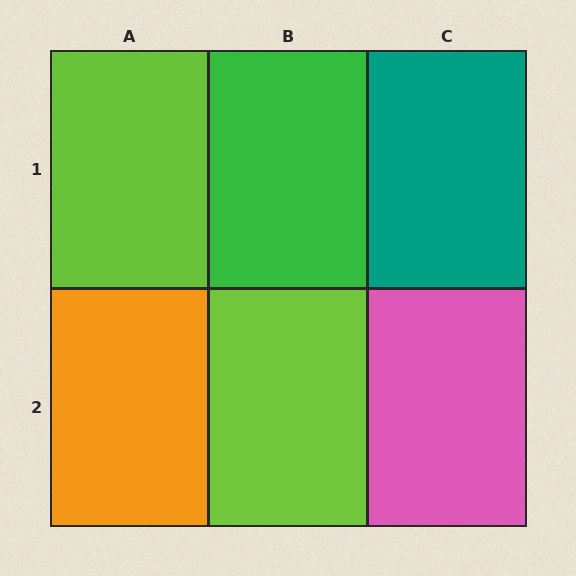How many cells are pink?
1 cell is pink.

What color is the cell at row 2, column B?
Lime.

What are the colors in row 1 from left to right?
Lime, green, teal.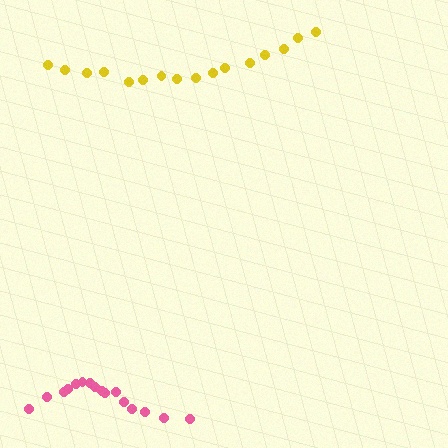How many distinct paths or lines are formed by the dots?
There are 2 distinct paths.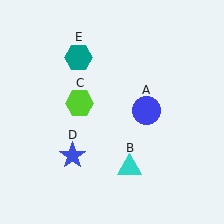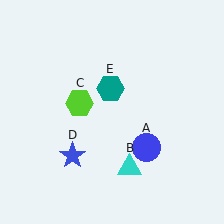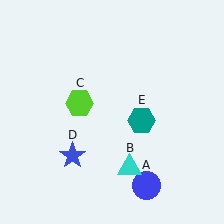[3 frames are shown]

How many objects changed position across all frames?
2 objects changed position: blue circle (object A), teal hexagon (object E).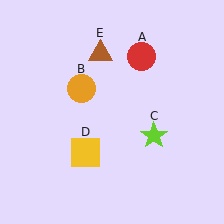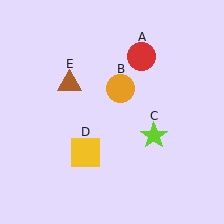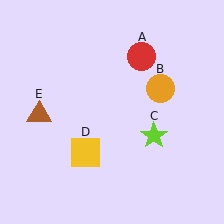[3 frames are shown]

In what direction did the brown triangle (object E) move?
The brown triangle (object E) moved down and to the left.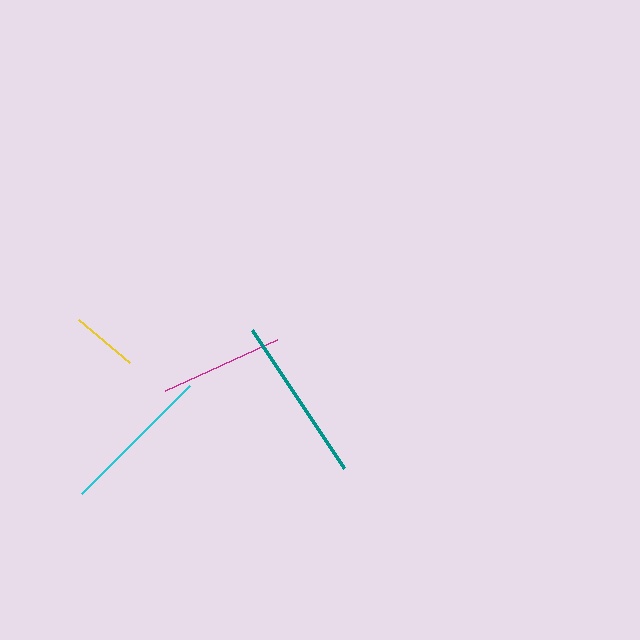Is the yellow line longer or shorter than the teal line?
The teal line is longer than the yellow line.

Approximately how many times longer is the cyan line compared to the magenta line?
The cyan line is approximately 1.2 times the length of the magenta line.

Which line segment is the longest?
The teal line is the longest at approximately 165 pixels.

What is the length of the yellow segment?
The yellow segment is approximately 67 pixels long.